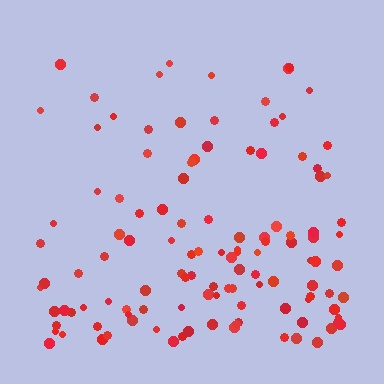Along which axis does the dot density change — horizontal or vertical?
Vertical.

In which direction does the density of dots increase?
From top to bottom, with the bottom side densest.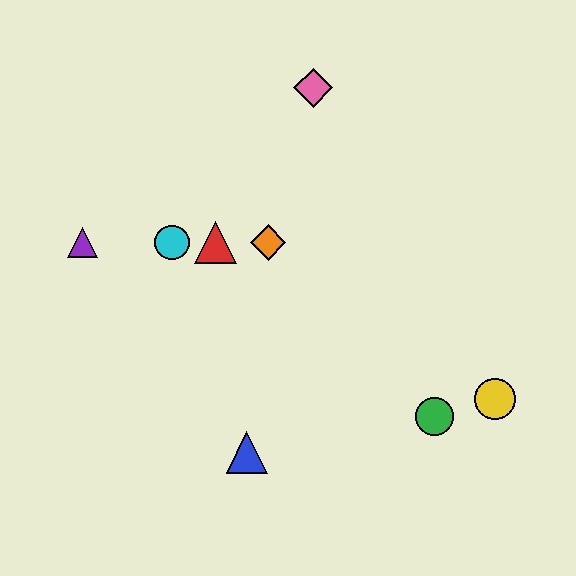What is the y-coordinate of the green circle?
The green circle is at y≈416.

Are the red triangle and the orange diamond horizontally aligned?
Yes, both are at y≈243.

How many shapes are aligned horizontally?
4 shapes (the red triangle, the purple triangle, the orange diamond, the cyan circle) are aligned horizontally.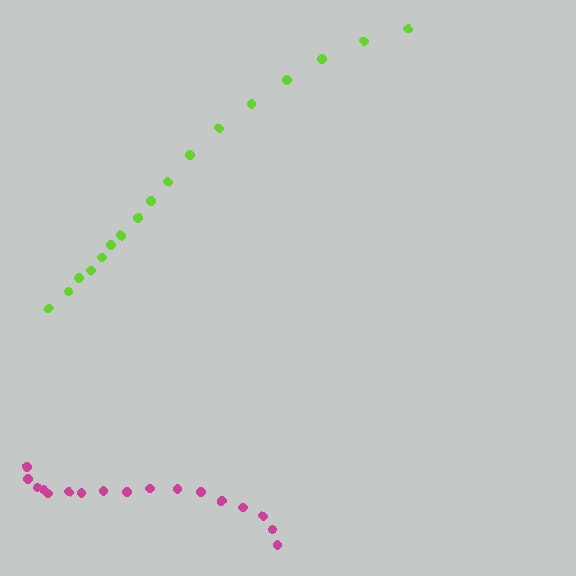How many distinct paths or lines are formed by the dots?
There are 2 distinct paths.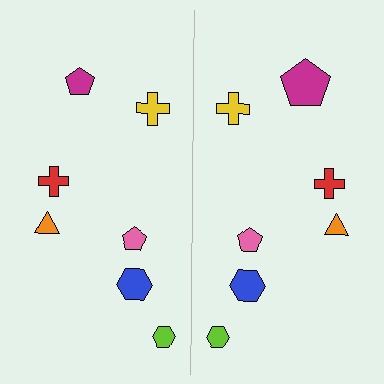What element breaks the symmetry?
The magenta pentagon on the right side has a different size than its mirror counterpart.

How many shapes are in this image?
There are 14 shapes in this image.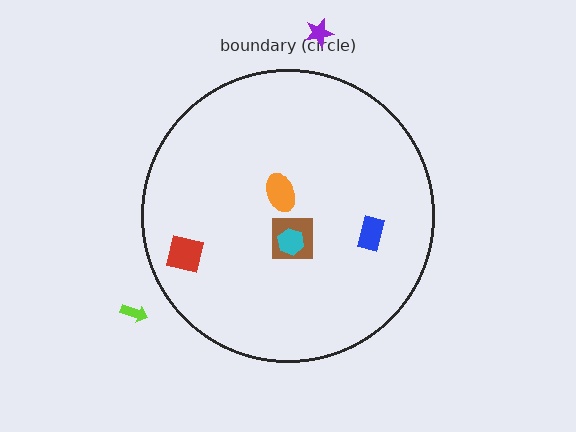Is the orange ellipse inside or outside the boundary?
Inside.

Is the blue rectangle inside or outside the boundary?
Inside.